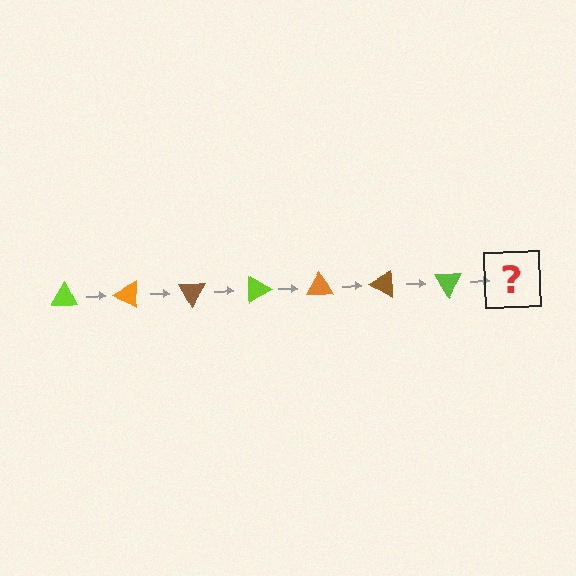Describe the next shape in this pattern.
It should be an orange triangle, rotated 210 degrees from the start.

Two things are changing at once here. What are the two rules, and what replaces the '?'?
The two rules are that it rotates 30 degrees each step and the color cycles through lime, orange, and brown. The '?' should be an orange triangle, rotated 210 degrees from the start.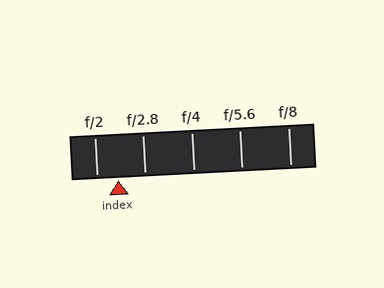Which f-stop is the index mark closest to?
The index mark is closest to f/2.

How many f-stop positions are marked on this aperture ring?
There are 5 f-stop positions marked.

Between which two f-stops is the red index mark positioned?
The index mark is between f/2 and f/2.8.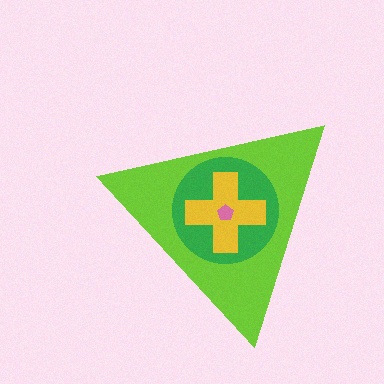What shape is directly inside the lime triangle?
The green circle.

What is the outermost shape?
The lime triangle.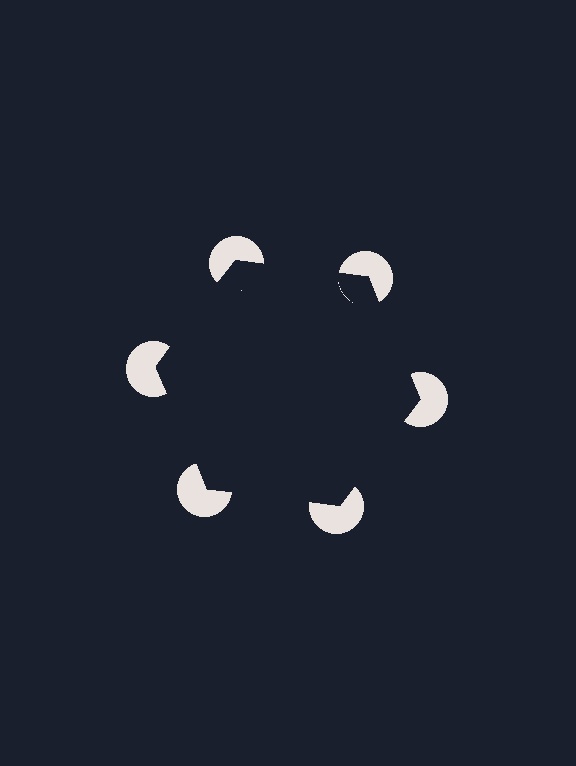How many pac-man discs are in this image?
There are 6 — one at each vertex of the illusory hexagon.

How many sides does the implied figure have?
6 sides.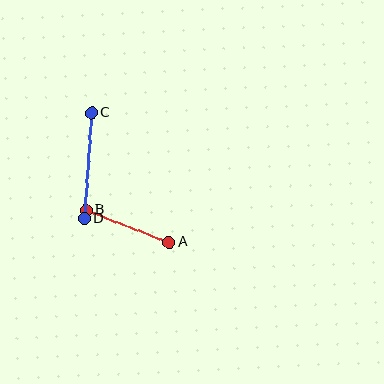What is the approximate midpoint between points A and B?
The midpoint is at approximately (128, 226) pixels.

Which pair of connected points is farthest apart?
Points C and D are farthest apart.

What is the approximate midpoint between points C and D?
The midpoint is at approximately (88, 166) pixels.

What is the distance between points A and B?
The distance is approximately 89 pixels.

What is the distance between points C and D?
The distance is approximately 106 pixels.